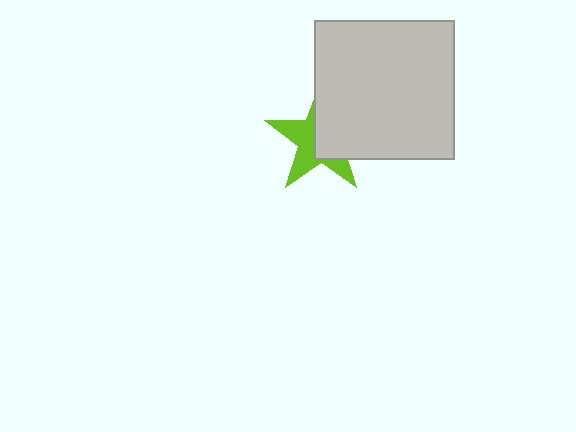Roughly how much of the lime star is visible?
About half of it is visible (roughly 48%).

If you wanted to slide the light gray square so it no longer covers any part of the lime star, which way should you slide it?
Slide it right — that is the most direct way to separate the two shapes.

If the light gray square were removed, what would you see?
You would see the complete lime star.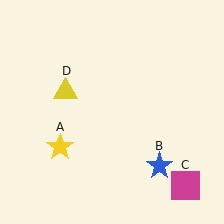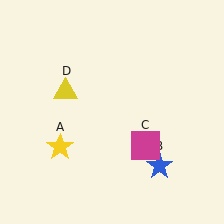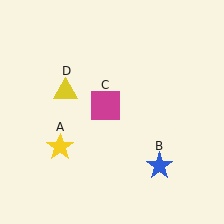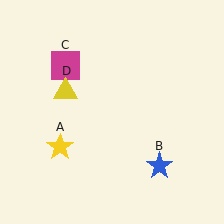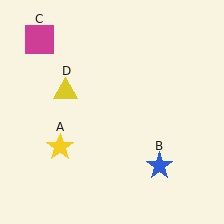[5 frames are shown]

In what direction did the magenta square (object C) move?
The magenta square (object C) moved up and to the left.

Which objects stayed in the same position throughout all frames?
Yellow star (object A) and blue star (object B) and yellow triangle (object D) remained stationary.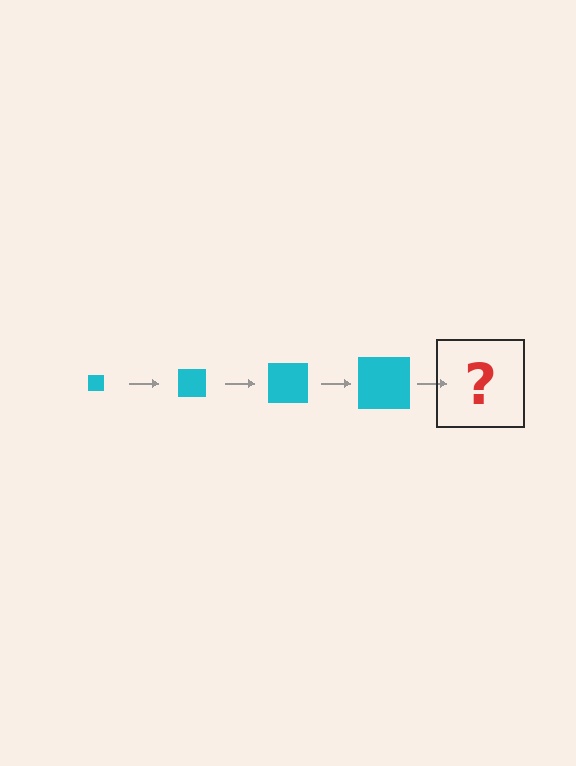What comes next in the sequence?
The next element should be a cyan square, larger than the previous one.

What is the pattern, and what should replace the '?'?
The pattern is that the square gets progressively larger each step. The '?' should be a cyan square, larger than the previous one.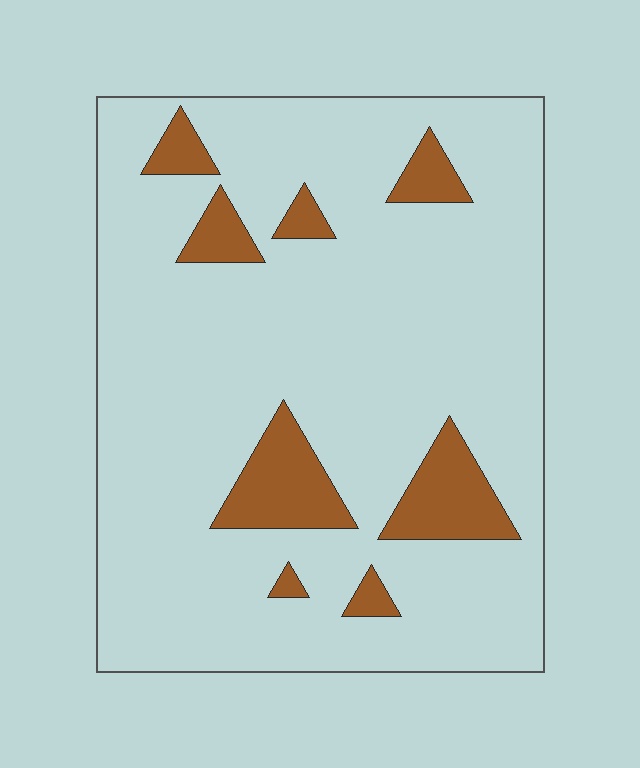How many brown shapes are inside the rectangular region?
8.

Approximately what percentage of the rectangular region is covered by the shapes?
Approximately 15%.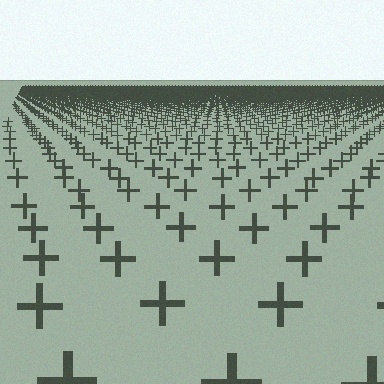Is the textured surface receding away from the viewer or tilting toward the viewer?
The surface is receding away from the viewer. Texture elements get smaller and denser toward the top.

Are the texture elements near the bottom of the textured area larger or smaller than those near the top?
Larger. Near the bottom, elements are closer to the viewer and appear at a bigger on-screen size.